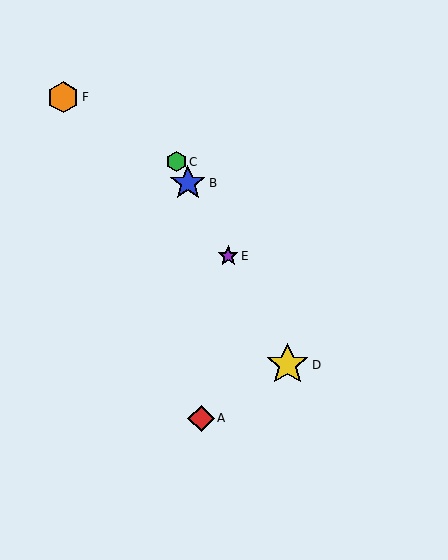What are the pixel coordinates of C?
Object C is at (176, 162).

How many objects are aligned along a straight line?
4 objects (B, C, D, E) are aligned along a straight line.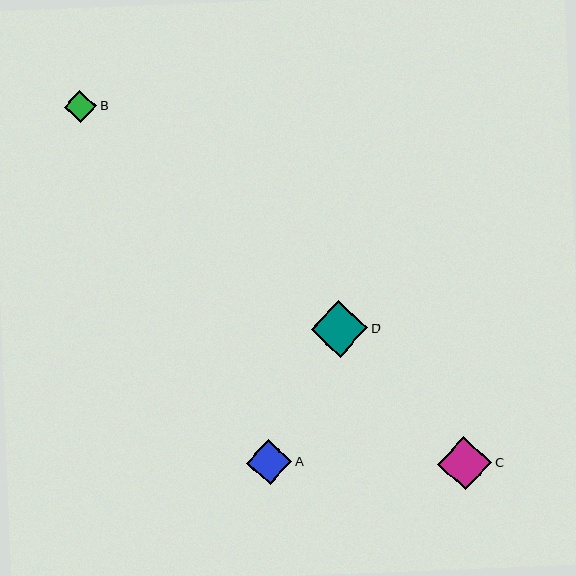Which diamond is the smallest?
Diamond B is the smallest with a size of approximately 33 pixels.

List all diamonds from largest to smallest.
From largest to smallest: D, C, A, B.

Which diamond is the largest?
Diamond D is the largest with a size of approximately 57 pixels.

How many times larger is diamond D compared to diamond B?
Diamond D is approximately 1.7 times the size of diamond B.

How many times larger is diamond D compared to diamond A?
Diamond D is approximately 1.2 times the size of diamond A.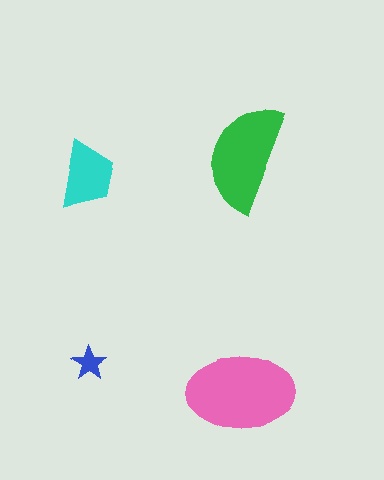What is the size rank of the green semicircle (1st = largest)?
2nd.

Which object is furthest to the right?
The green semicircle is rightmost.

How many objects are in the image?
There are 4 objects in the image.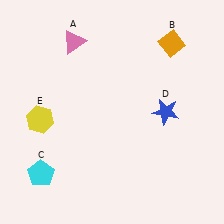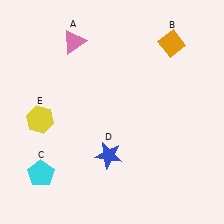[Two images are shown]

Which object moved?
The blue star (D) moved left.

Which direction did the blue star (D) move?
The blue star (D) moved left.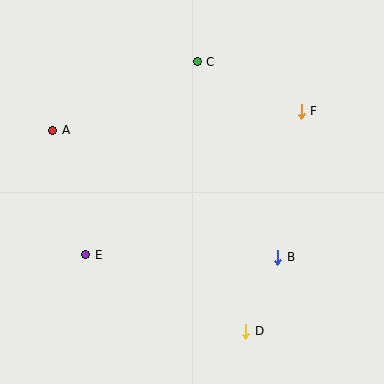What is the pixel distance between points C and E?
The distance between C and E is 223 pixels.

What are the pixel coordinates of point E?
Point E is at (86, 255).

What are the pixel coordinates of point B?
Point B is at (278, 257).